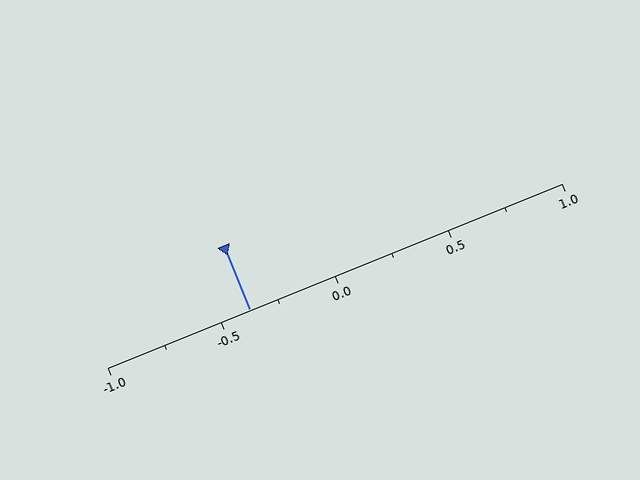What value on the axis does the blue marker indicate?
The marker indicates approximately -0.38.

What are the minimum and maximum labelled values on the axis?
The axis runs from -1.0 to 1.0.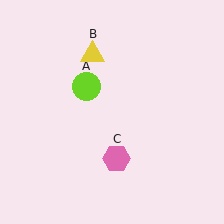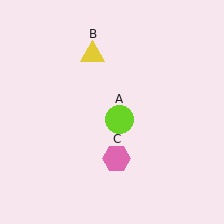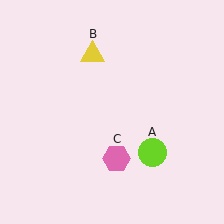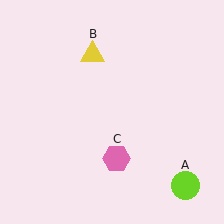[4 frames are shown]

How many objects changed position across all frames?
1 object changed position: lime circle (object A).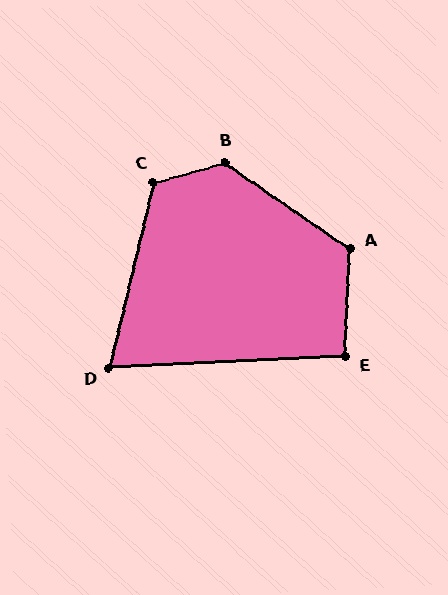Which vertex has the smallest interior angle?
D, at approximately 74 degrees.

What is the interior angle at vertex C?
Approximately 119 degrees (obtuse).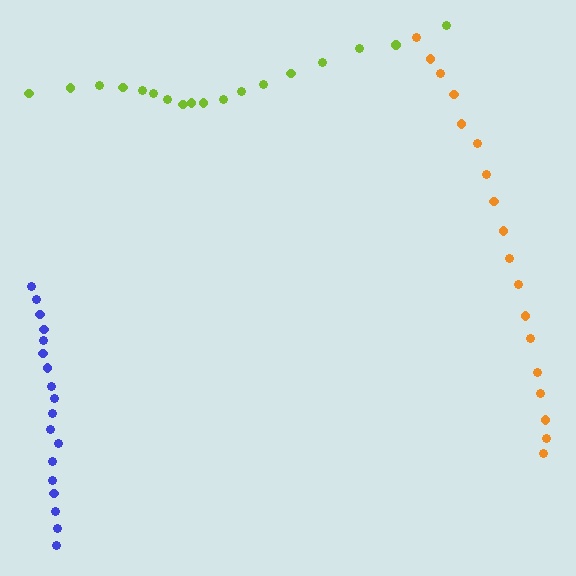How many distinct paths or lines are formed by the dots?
There are 3 distinct paths.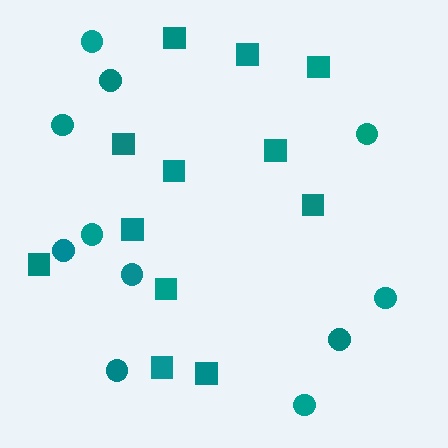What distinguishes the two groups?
There are 2 groups: one group of circles (11) and one group of squares (12).